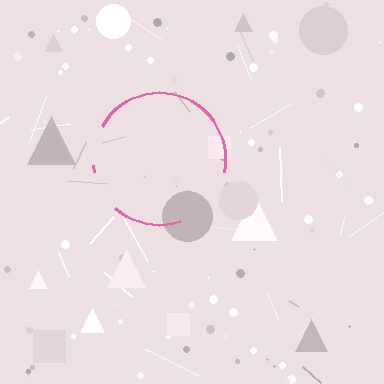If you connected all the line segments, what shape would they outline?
They would outline a circle.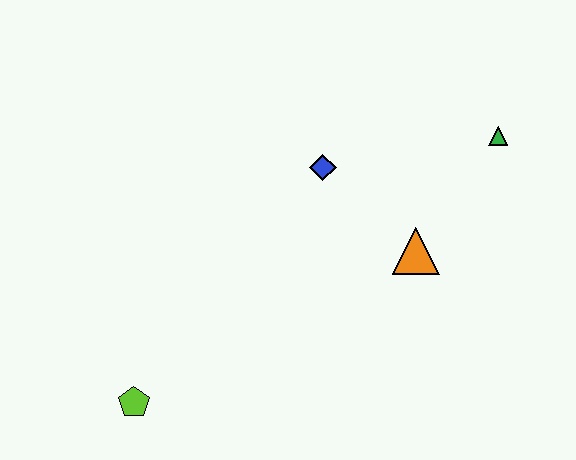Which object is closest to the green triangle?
The orange triangle is closest to the green triangle.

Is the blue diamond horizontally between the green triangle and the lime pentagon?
Yes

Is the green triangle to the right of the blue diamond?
Yes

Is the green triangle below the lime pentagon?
No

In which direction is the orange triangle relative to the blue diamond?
The orange triangle is to the right of the blue diamond.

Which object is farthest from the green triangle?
The lime pentagon is farthest from the green triangle.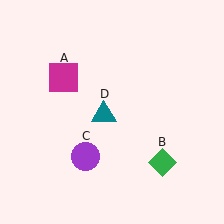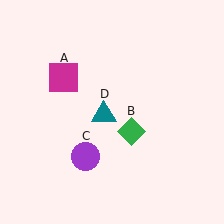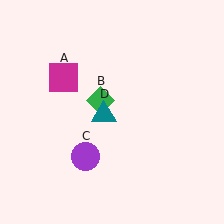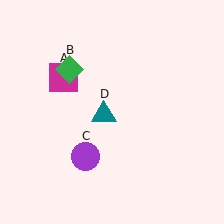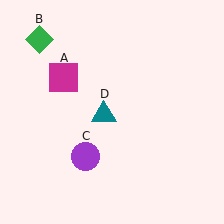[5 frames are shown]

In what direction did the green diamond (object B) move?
The green diamond (object B) moved up and to the left.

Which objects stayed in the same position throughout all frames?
Magenta square (object A) and purple circle (object C) and teal triangle (object D) remained stationary.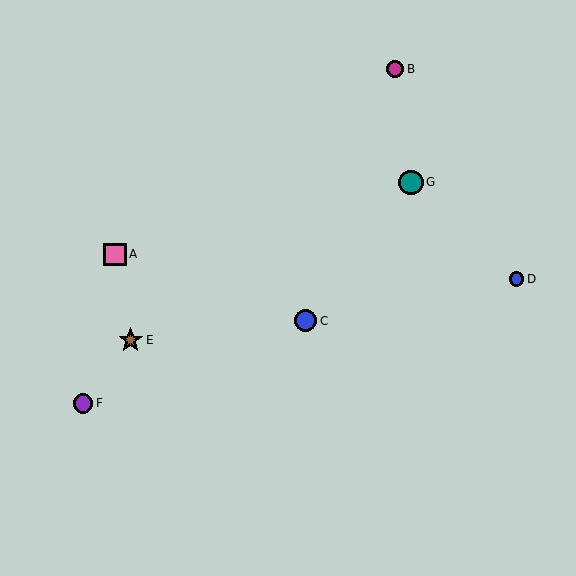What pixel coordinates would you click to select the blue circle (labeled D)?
Click at (516, 279) to select the blue circle D.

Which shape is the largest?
The teal circle (labeled G) is the largest.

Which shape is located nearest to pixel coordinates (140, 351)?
The brown star (labeled E) at (131, 340) is nearest to that location.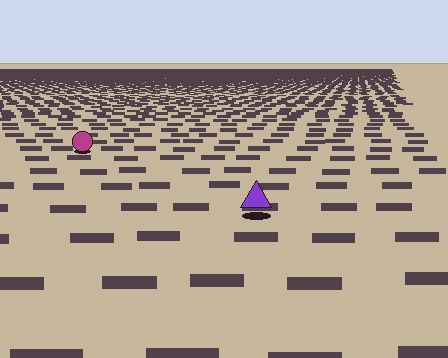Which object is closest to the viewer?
The purple triangle is closest. The texture marks near it are larger and more spread out.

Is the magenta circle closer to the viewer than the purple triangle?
No. The purple triangle is closer — you can tell from the texture gradient: the ground texture is coarser near it.